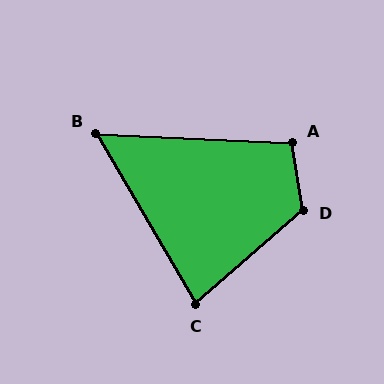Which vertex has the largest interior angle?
D, at approximately 123 degrees.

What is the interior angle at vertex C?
Approximately 79 degrees (acute).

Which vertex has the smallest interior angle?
B, at approximately 57 degrees.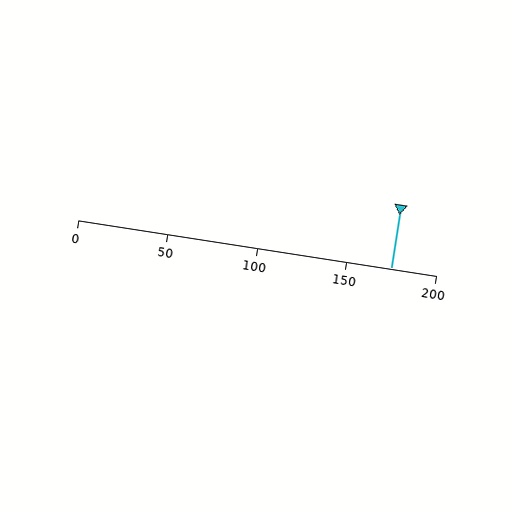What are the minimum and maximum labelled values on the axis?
The axis runs from 0 to 200.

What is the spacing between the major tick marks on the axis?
The major ticks are spaced 50 apart.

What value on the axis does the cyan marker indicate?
The marker indicates approximately 175.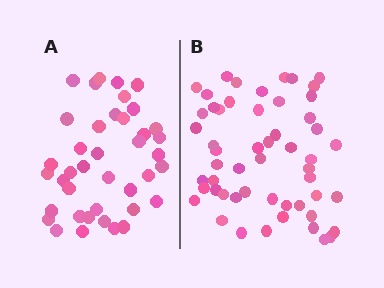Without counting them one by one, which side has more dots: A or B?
Region B (the right region) has more dots.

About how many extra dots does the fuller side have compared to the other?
Region B has approximately 15 more dots than region A.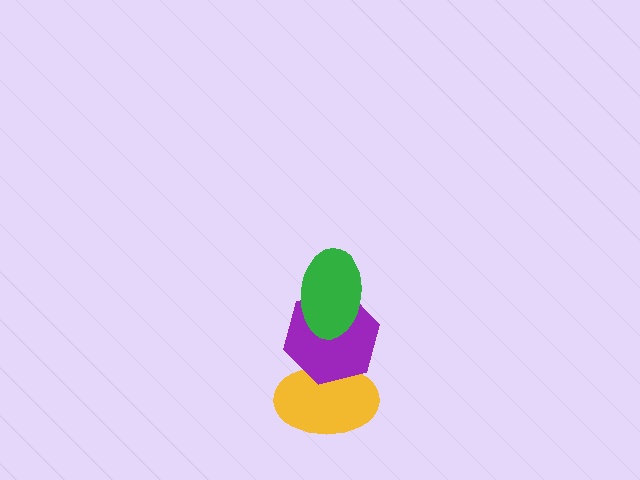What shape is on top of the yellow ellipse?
The purple hexagon is on top of the yellow ellipse.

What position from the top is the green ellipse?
The green ellipse is 1st from the top.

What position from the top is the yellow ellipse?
The yellow ellipse is 3rd from the top.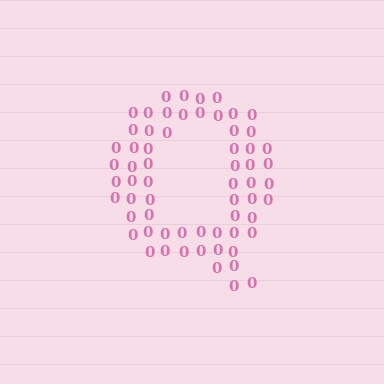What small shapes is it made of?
It is made of small digit 0's.